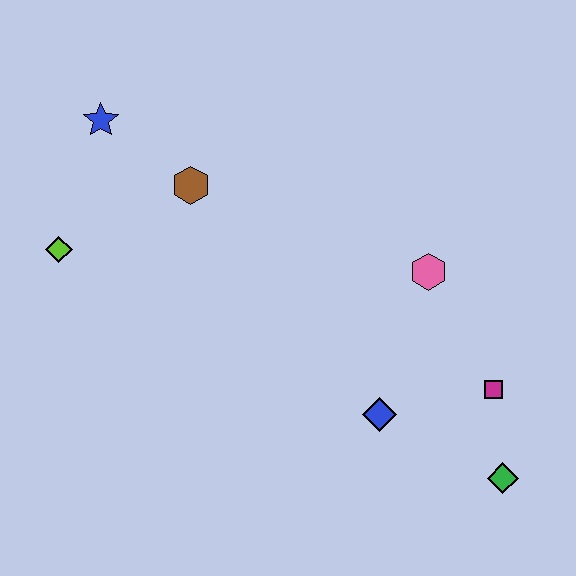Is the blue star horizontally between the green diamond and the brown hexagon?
No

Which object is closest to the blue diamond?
The magenta square is closest to the blue diamond.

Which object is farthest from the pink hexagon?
The lime diamond is farthest from the pink hexagon.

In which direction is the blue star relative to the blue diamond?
The blue star is above the blue diamond.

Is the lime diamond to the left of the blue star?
Yes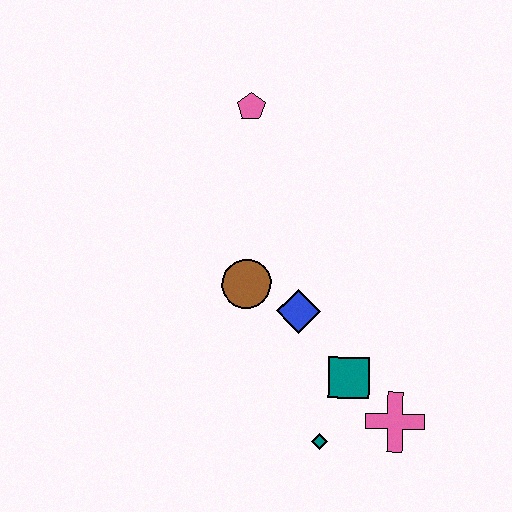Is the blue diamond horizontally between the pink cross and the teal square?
No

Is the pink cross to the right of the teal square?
Yes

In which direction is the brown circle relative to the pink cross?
The brown circle is to the left of the pink cross.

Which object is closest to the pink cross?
The teal square is closest to the pink cross.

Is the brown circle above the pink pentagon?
No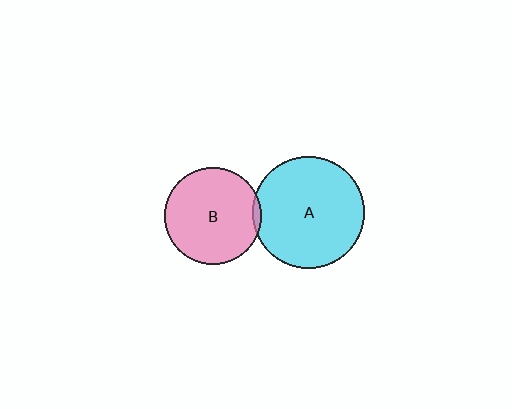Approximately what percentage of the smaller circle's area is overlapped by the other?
Approximately 5%.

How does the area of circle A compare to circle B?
Approximately 1.3 times.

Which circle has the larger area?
Circle A (cyan).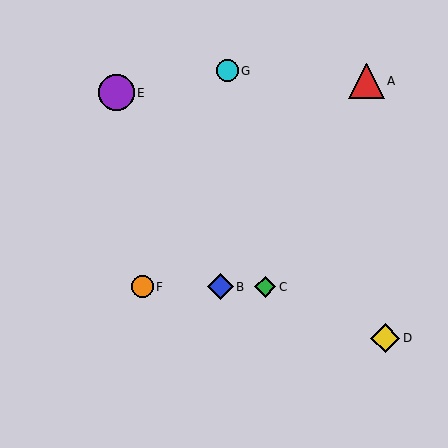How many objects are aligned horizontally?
3 objects (B, C, F) are aligned horizontally.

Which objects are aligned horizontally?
Objects B, C, F are aligned horizontally.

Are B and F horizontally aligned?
Yes, both are at y≈287.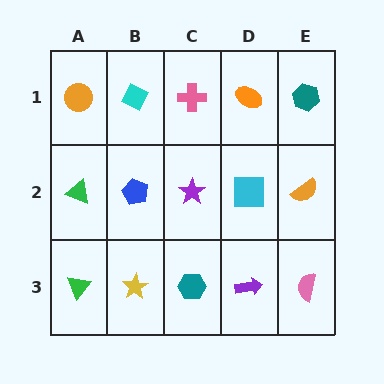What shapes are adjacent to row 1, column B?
A blue pentagon (row 2, column B), an orange circle (row 1, column A), a pink cross (row 1, column C).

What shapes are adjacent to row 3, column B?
A blue pentagon (row 2, column B), a green triangle (row 3, column A), a teal hexagon (row 3, column C).